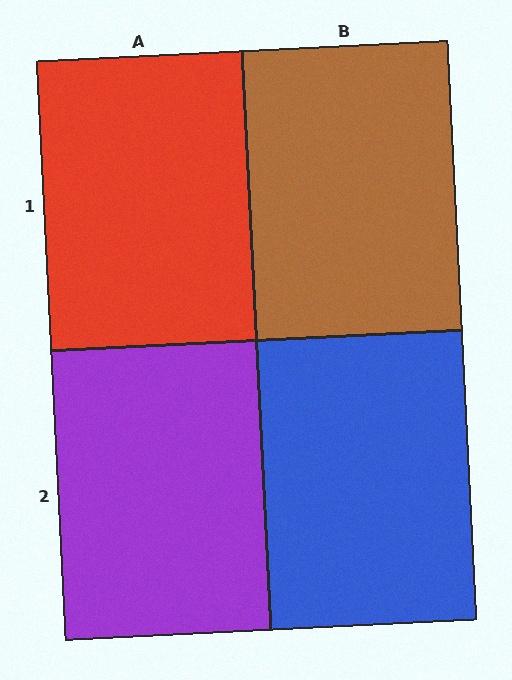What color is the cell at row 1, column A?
Red.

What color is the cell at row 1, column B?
Brown.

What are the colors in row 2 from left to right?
Purple, blue.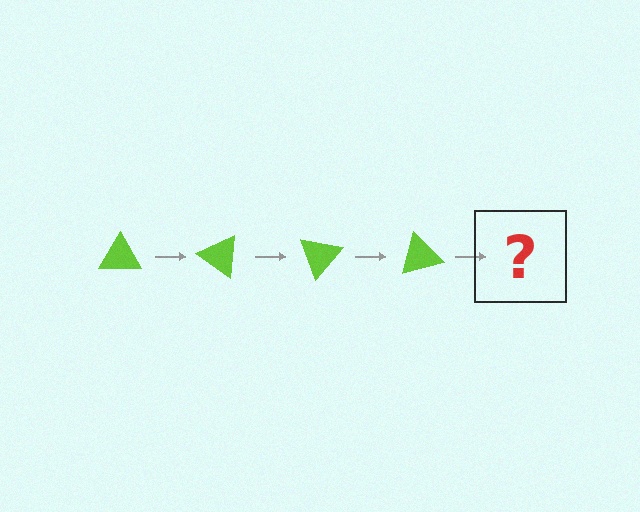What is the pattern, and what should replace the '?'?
The pattern is that the triangle rotates 35 degrees each step. The '?' should be a lime triangle rotated 140 degrees.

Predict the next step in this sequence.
The next step is a lime triangle rotated 140 degrees.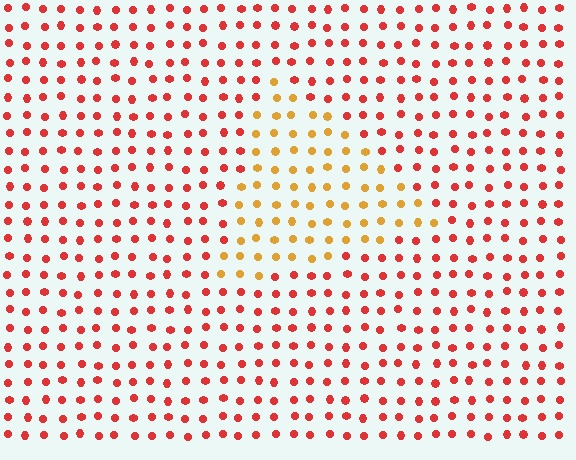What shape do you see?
I see a triangle.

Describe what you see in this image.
The image is filled with small red elements in a uniform arrangement. A triangle-shaped region is visible where the elements are tinted to a slightly different hue, forming a subtle color boundary.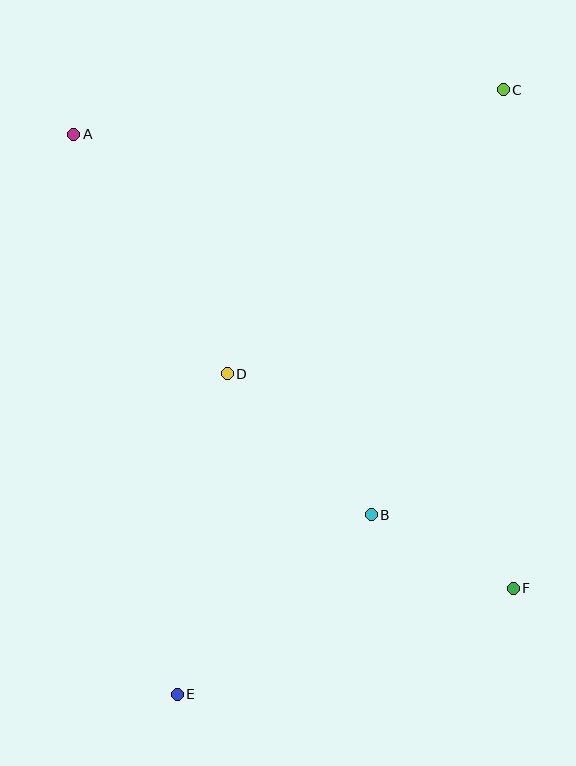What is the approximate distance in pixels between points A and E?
The distance between A and E is approximately 569 pixels.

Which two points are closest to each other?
Points B and F are closest to each other.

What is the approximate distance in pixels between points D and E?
The distance between D and E is approximately 324 pixels.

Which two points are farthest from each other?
Points C and E are farthest from each other.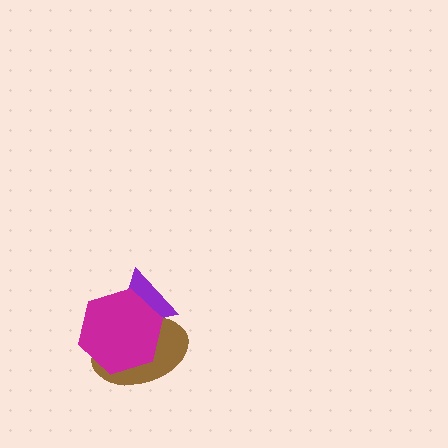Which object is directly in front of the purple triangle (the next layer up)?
The brown ellipse is directly in front of the purple triangle.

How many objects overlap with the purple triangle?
2 objects overlap with the purple triangle.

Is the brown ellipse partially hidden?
Yes, it is partially covered by another shape.